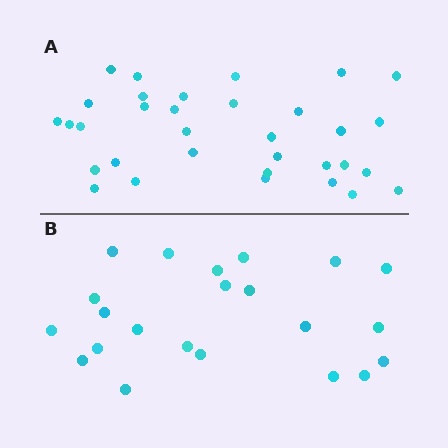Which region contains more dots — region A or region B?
Region A (the top region) has more dots.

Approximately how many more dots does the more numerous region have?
Region A has roughly 12 or so more dots than region B.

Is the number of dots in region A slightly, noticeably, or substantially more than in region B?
Region A has substantially more. The ratio is roughly 1.5 to 1.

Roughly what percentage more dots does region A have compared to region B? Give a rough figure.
About 50% more.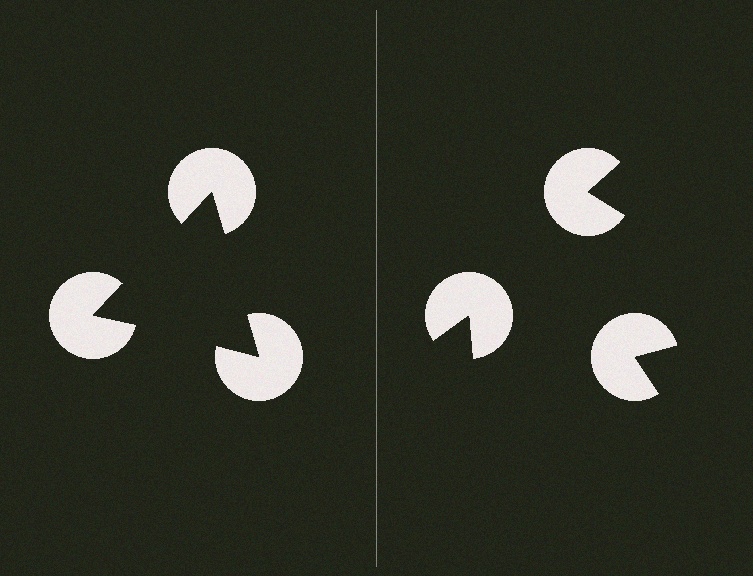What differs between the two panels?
The pac-man discs are positioned identically on both sides; only the wedge orientations differ. On the left they align to a triangle; on the right they are misaligned.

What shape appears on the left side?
An illusory triangle.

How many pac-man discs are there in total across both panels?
6 — 3 on each side.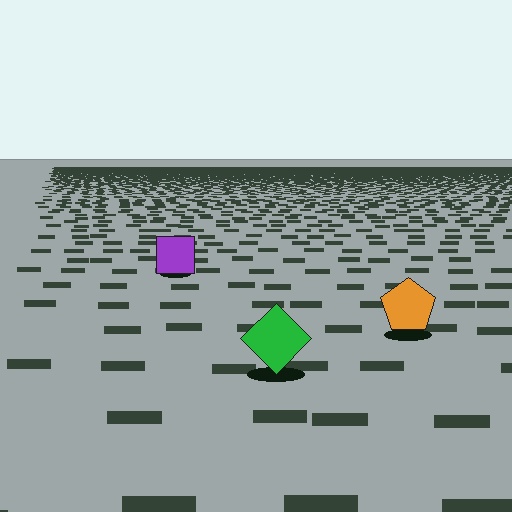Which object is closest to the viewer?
The green diamond is closest. The texture marks near it are larger and more spread out.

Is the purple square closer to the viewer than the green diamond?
No. The green diamond is closer — you can tell from the texture gradient: the ground texture is coarser near it.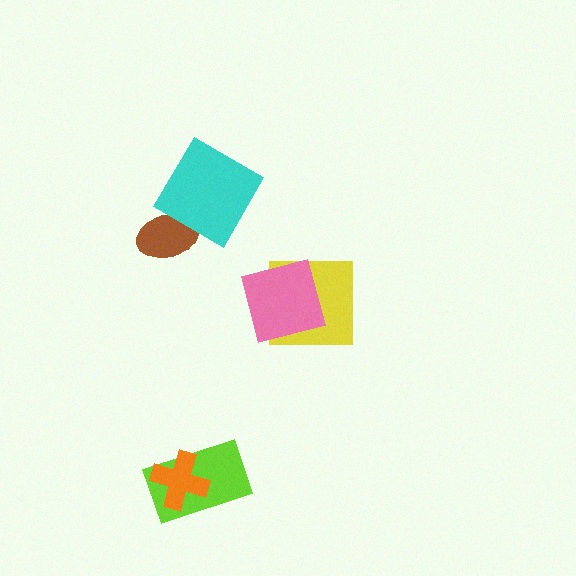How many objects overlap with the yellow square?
1 object overlaps with the yellow square.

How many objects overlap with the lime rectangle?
1 object overlaps with the lime rectangle.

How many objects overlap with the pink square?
1 object overlaps with the pink square.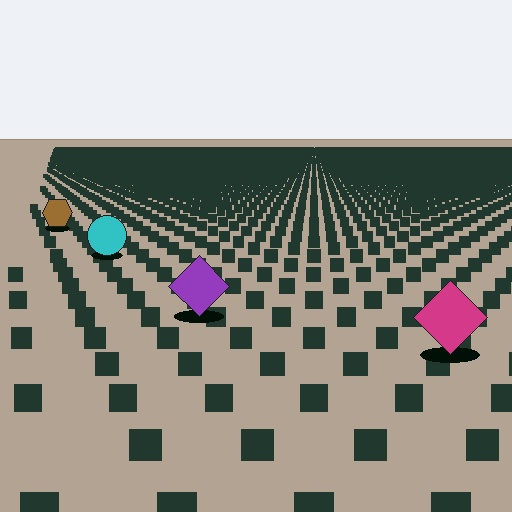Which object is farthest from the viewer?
The brown hexagon is farthest from the viewer. It appears smaller and the ground texture around it is denser.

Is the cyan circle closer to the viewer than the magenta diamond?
No. The magenta diamond is closer — you can tell from the texture gradient: the ground texture is coarser near it.